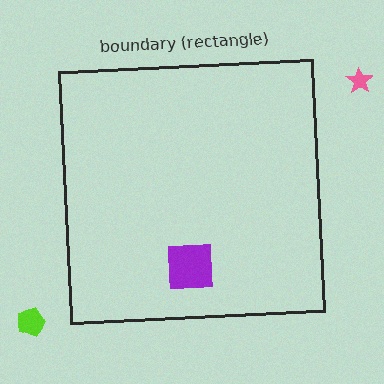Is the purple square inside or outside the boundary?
Inside.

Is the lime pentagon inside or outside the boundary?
Outside.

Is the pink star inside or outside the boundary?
Outside.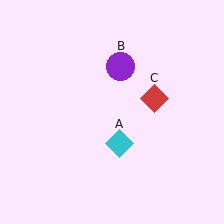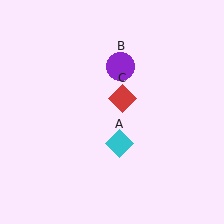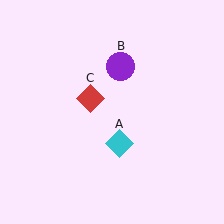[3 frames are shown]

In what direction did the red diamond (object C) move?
The red diamond (object C) moved left.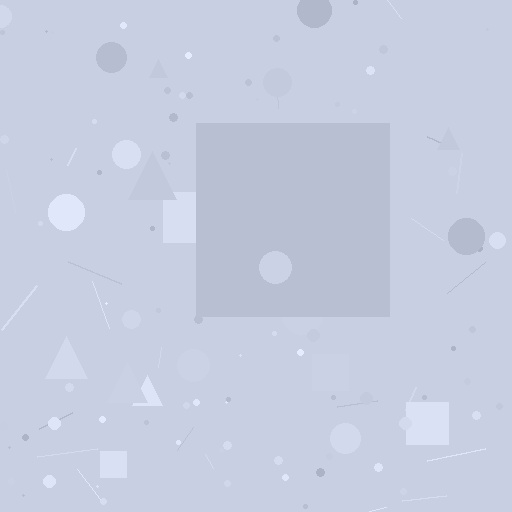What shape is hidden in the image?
A square is hidden in the image.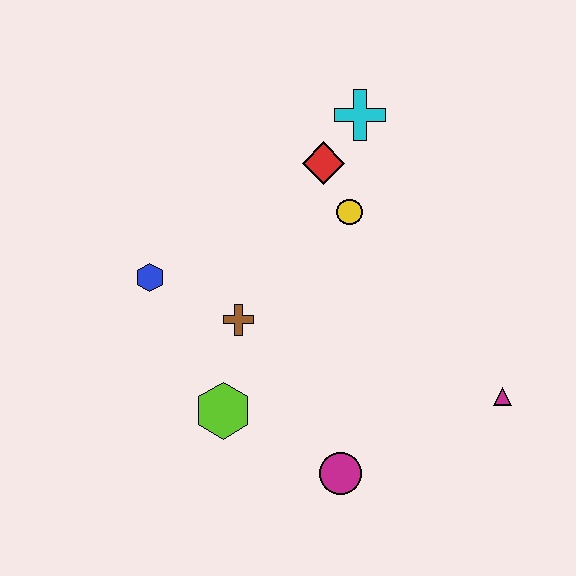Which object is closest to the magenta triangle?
The magenta circle is closest to the magenta triangle.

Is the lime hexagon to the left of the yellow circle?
Yes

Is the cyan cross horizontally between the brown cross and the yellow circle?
No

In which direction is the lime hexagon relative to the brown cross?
The lime hexagon is below the brown cross.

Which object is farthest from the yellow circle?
The magenta circle is farthest from the yellow circle.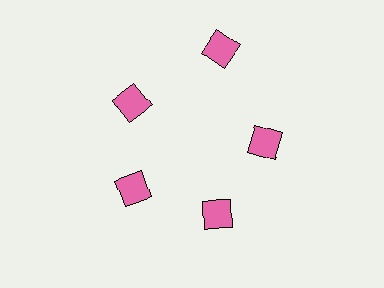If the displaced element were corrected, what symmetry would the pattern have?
It would have 5-fold rotational symmetry — the pattern would map onto itself every 72 degrees.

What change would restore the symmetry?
The symmetry would be restored by moving it inward, back onto the ring so that all 5 diamonds sit at equal angles and equal distance from the center.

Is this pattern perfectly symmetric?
No. The 5 pink diamonds are arranged in a ring, but one element near the 1 o'clock position is pushed outward from the center, breaking the 5-fold rotational symmetry.